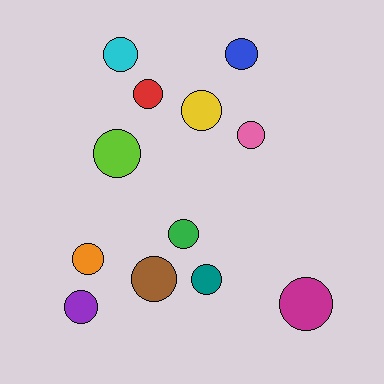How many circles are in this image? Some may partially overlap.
There are 12 circles.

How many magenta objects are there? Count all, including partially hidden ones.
There is 1 magenta object.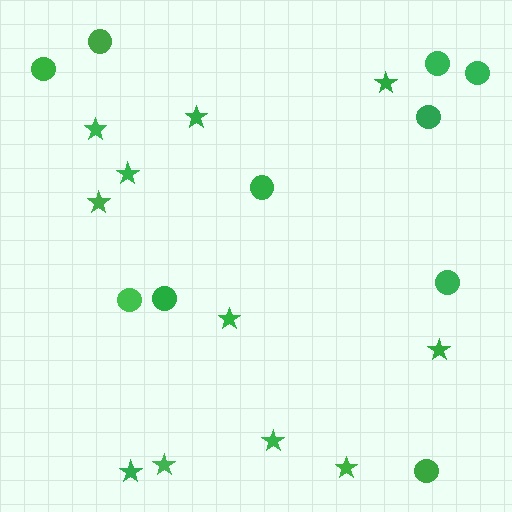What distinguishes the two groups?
There are 2 groups: one group of circles (10) and one group of stars (11).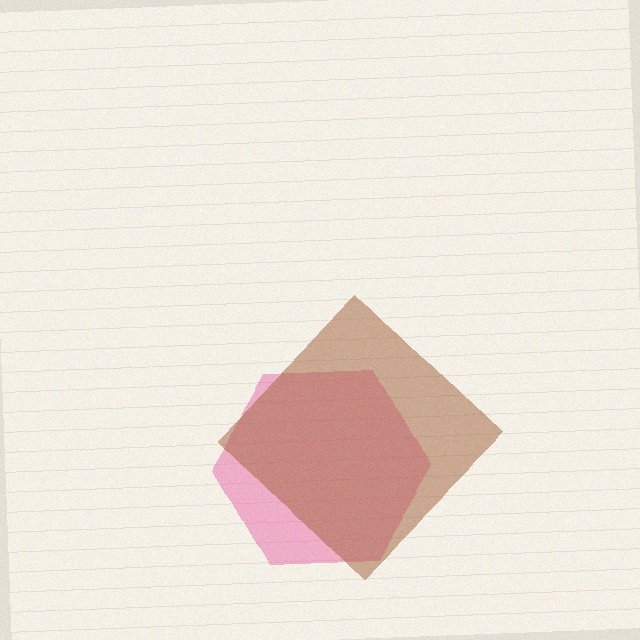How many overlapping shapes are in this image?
There are 2 overlapping shapes in the image.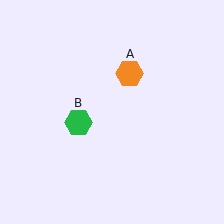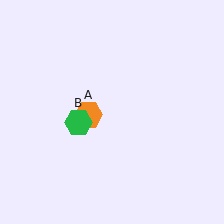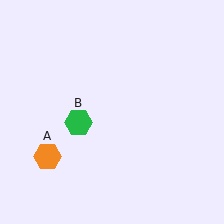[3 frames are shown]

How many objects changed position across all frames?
1 object changed position: orange hexagon (object A).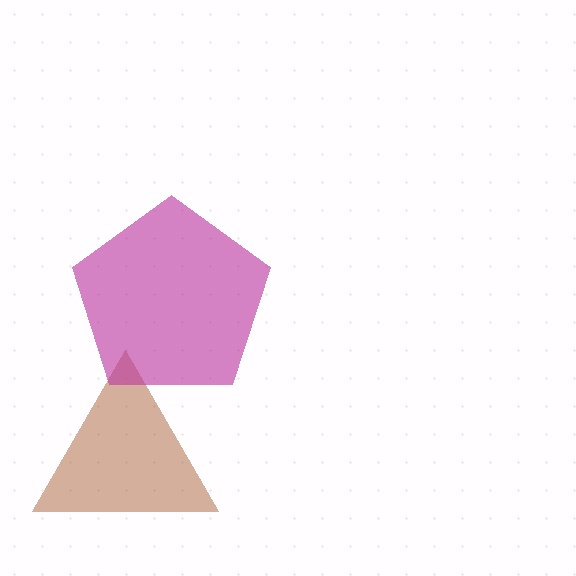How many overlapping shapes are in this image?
There are 2 overlapping shapes in the image.